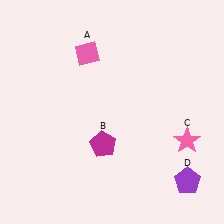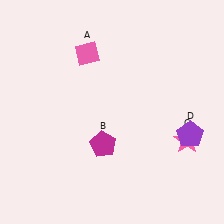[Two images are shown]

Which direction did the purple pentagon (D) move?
The purple pentagon (D) moved up.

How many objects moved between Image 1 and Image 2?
1 object moved between the two images.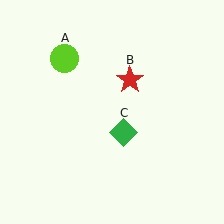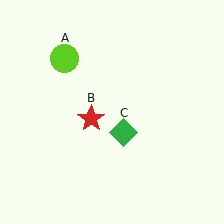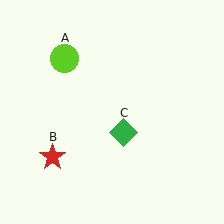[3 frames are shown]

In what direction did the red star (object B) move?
The red star (object B) moved down and to the left.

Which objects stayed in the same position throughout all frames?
Lime circle (object A) and green diamond (object C) remained stationary.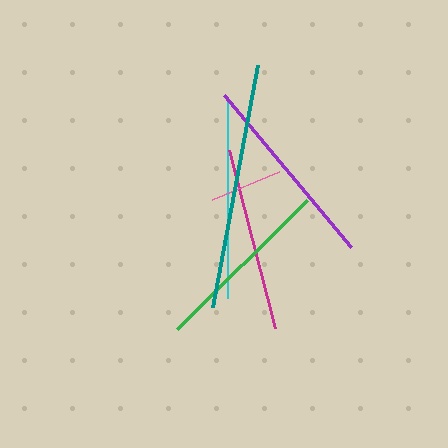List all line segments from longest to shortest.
From longest to shortest: teal, cyan, purple, magenta, green, pink.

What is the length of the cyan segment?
The cyan segment is approximately 200 pixels long.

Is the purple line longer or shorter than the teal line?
The teal line is longer than the purple line.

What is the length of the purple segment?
The purple segment is approximately 198 pixels long.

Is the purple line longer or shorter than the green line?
The purple line is longer than the green line.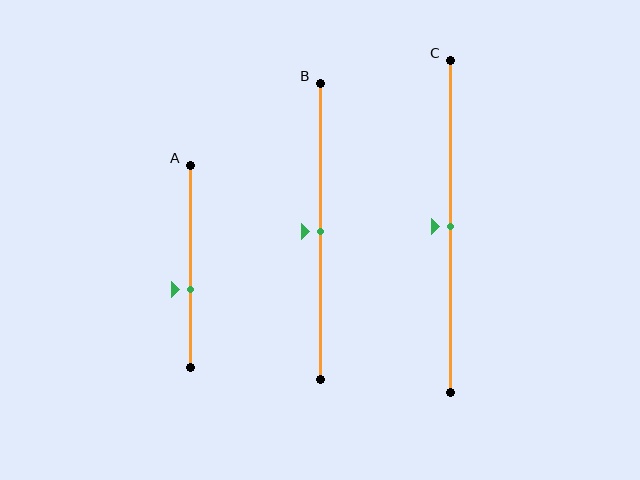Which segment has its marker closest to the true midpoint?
Segment B has its marker closest to the true midpoint.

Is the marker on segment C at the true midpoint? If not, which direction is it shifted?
Yes, the marker on segment C is at the true midpoint.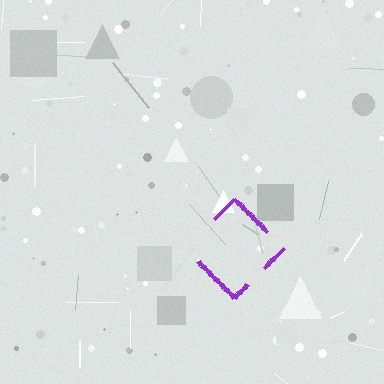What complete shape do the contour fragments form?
The contour fragments form a diamond.